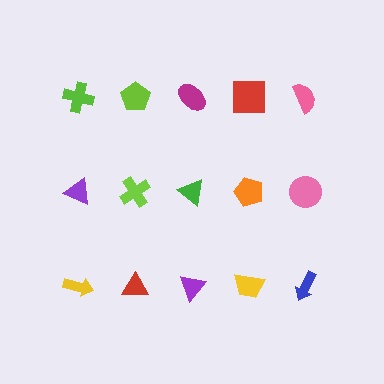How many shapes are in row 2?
5 shapes.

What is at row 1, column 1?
A lime cross.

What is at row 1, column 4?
A red square.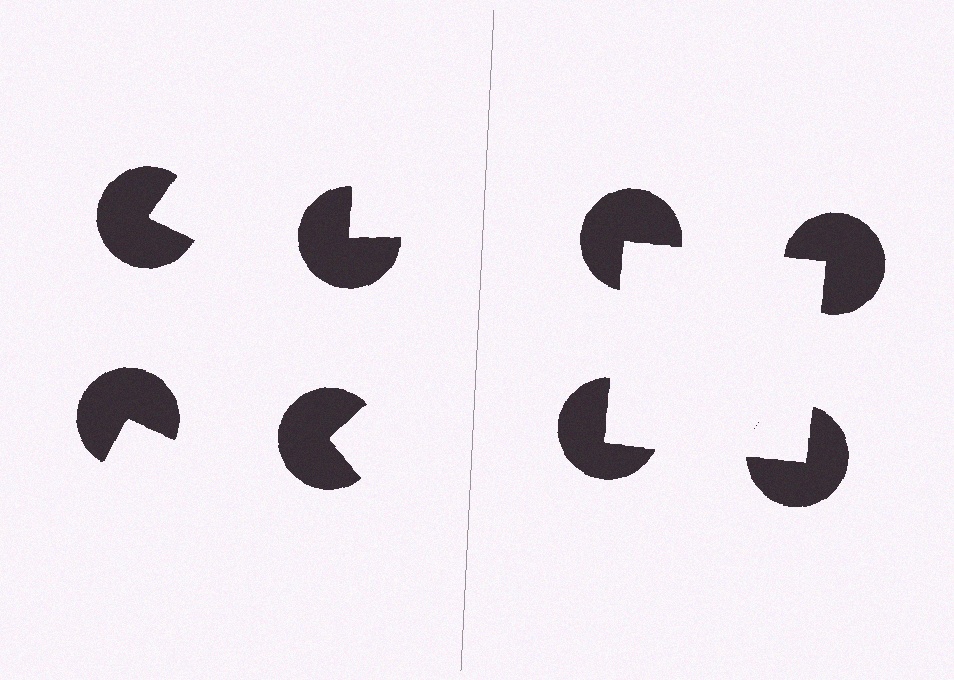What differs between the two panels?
The pac-man discs are positioned identically on both sides; only the wedge orientations differ. On the right they align to a square; on the left they are misaligned.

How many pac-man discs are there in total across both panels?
8 — 4 on each side.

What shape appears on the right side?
An illusory square.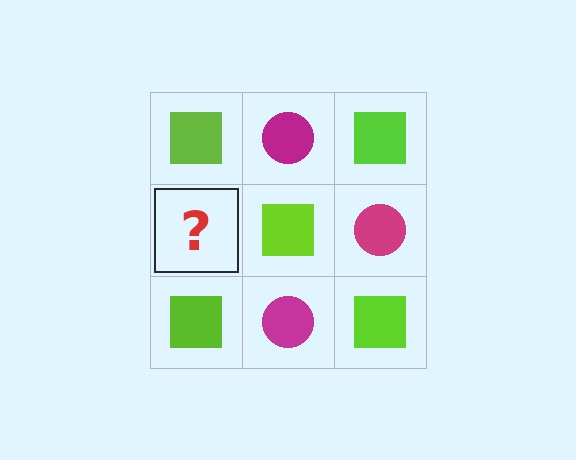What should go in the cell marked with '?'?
The missing cell should contain a magenta circle.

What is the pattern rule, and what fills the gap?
The rule is that it alternates lime square and magenta circle in a checkerboard pattern. The gap should be filled with a magenta circle.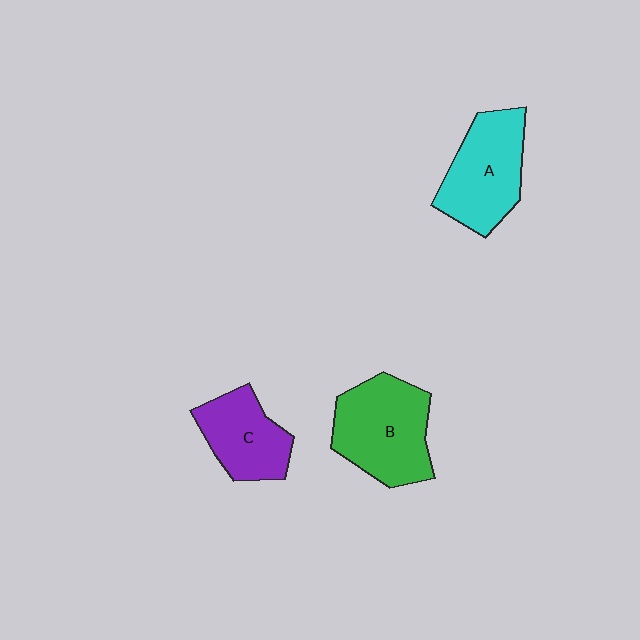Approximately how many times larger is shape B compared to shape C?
Approximately 1.4 times.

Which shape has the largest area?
Shape B (green).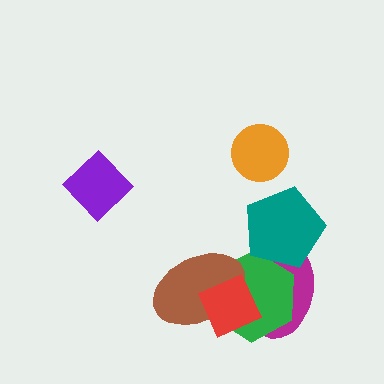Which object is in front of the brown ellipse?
The red diamond is in front of the brown ellipse.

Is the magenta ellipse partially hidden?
Yes, it is partially covered by another shape.